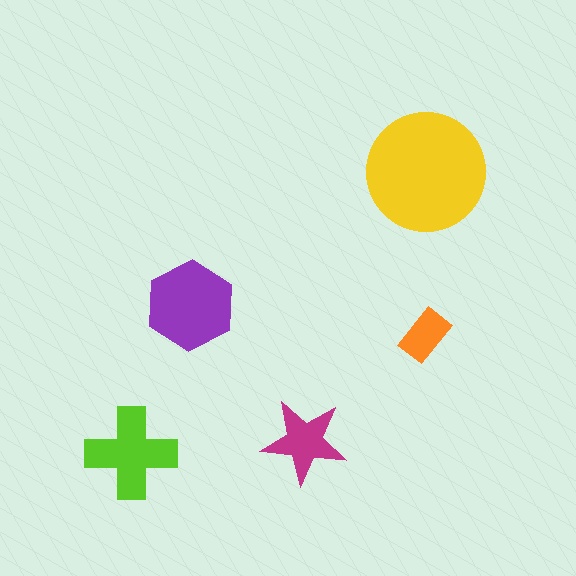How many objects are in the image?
There are 5 objects in the image.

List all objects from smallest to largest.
The orange rectangle, the magenta star, the lime cross, the purple hexagon, the yellow circle.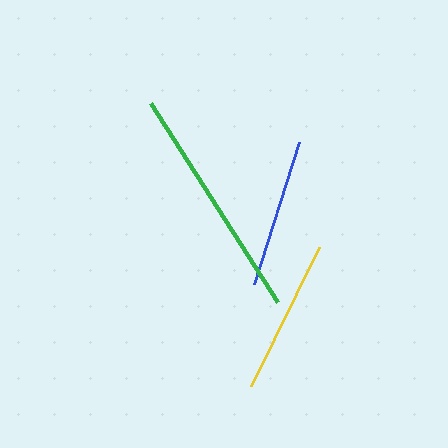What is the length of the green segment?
The green segment is approximately 236 pixels long.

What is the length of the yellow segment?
The yellow segment is approximately 155 pixels long.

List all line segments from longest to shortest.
From longest to shortest: green, yellow, blue.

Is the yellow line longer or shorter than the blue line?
The yellow line is longer than the blue line.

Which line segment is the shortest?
The blue line is the shortest at approximately 149 pixels.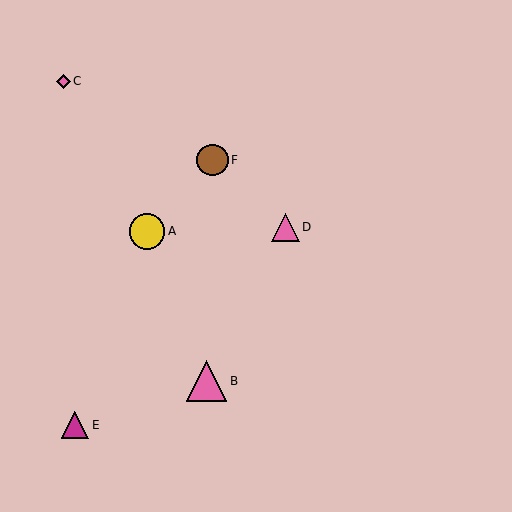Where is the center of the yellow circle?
The center of the yellow circle is at (147, 232).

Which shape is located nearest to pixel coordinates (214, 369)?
The pink triangle (labeled B) at (206, 381) is nearest to that location.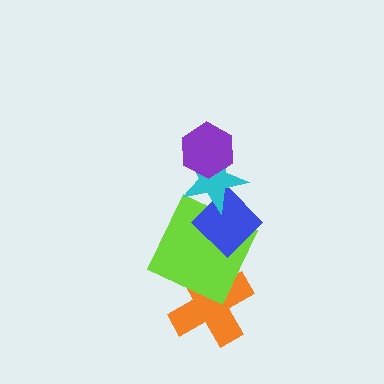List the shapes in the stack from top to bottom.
From top to bottom: the purple hexagon, the cyan star, the blue diamond, the lime square, the orange cross.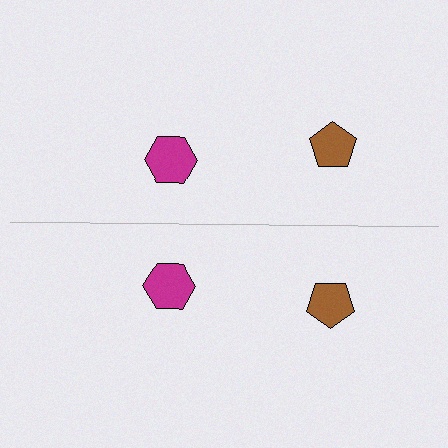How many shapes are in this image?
There are 4 shapes in this image.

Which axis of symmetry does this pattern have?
The pattern has a horizontal axis of symmetry running through the center of the image.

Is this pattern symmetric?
Yes, this pattern has bilateral (reflection) symmetry.